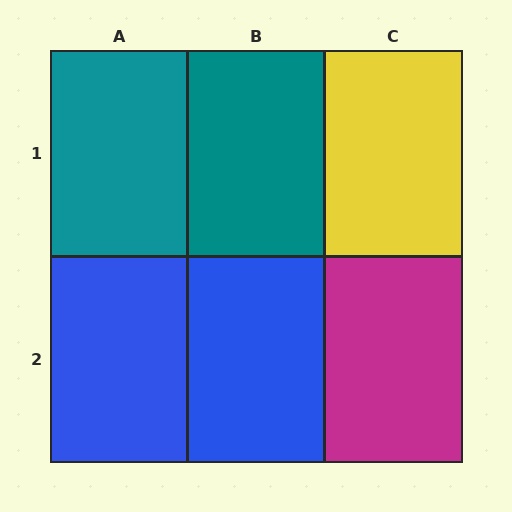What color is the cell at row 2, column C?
Magenta.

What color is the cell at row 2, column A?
Blue.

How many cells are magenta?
1 cell is magenta.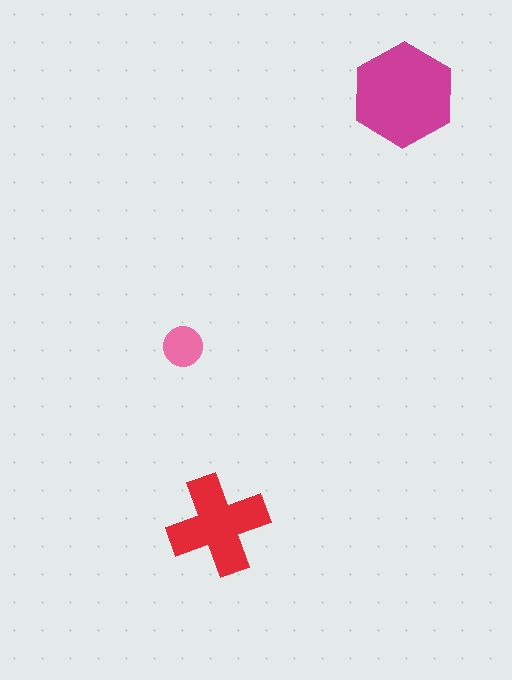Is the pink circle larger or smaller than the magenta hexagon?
Smaller.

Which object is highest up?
The magenta hexagon is topmost.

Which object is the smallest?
The pink circle.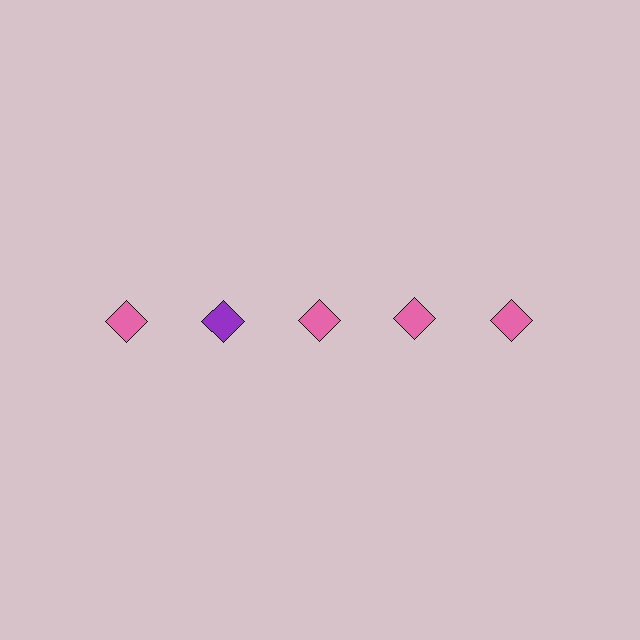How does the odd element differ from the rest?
It has a different color: purple instead of pink.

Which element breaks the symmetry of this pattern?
The purple diamond in the top row, second from left column breaks the symmetry. All other shapes are pink diamonds.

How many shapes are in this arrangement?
There are 5 shapes arranged in a grid pattern.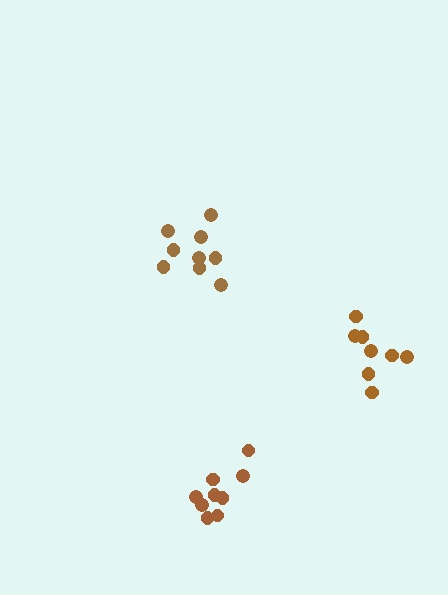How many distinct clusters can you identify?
There are 3 distinct clusters.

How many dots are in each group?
Group 1: 8 dots, Group 2: 9 dots, Group 3: 9 dots (26 total).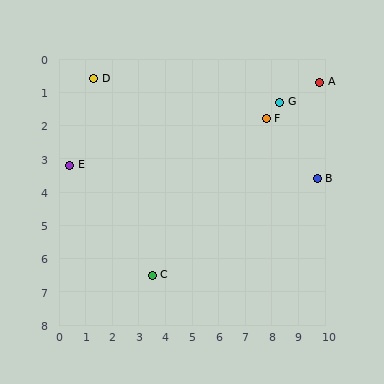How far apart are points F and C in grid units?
Points F and C are about 6.4 grid units apart.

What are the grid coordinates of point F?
Point F is at approximately (7.8, 1.8).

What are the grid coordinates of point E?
Point E is at approximately (0.4, 3.2).